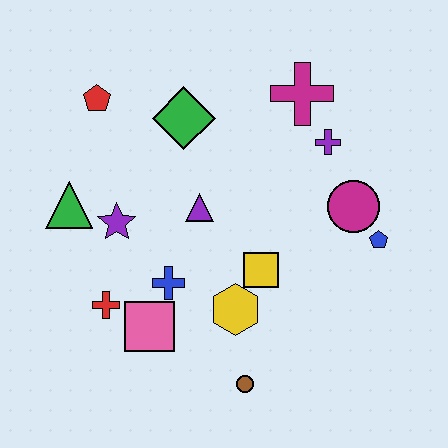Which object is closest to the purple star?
The green triangle is closest to the purple star.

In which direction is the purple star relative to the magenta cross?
The purple star is to the left of the magenta cross.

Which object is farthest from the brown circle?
The red pentagon is farthest from the brown circle.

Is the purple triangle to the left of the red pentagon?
No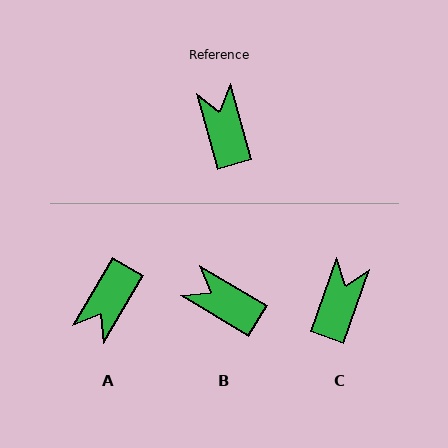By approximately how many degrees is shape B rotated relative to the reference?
Approximately 43 degrees counter-clockwise.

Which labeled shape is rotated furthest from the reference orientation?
A, about 134 degrees away.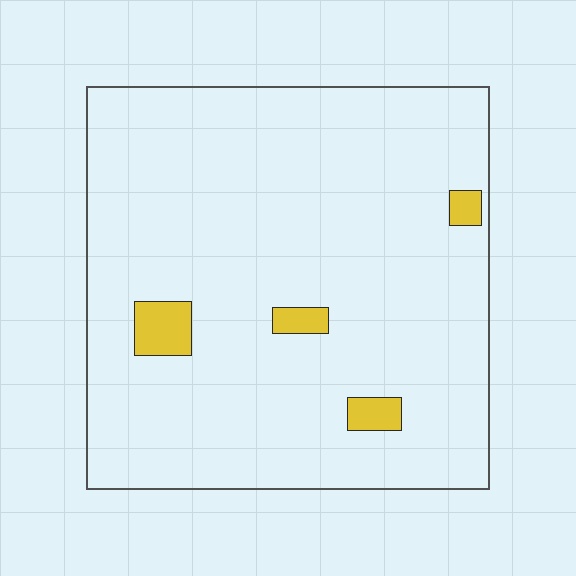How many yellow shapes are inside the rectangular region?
4.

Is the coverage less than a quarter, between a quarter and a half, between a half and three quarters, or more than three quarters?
Less than a quarter.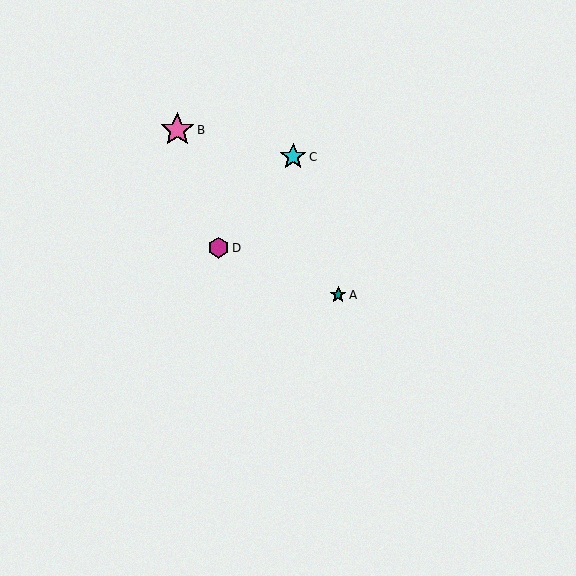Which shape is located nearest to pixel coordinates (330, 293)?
The teal star (labeled A) at (338, 295) is nearest to that location.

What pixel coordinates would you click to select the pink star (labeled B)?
Click at (177, 130) to select the pink star B.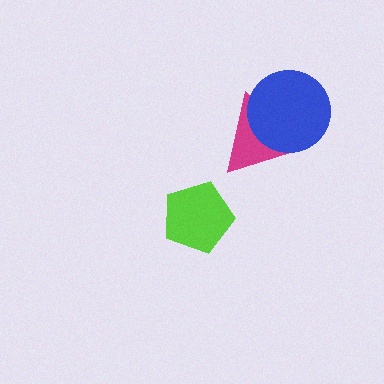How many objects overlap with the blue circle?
1 object overlaps with the blue circle.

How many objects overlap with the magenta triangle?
1 object overlaps with the magenta triangle.